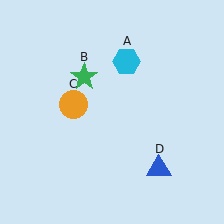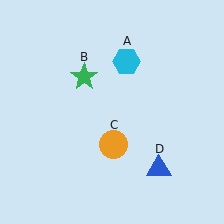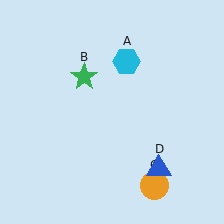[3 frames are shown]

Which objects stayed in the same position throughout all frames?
Cyan hexagon (object A) and green star (object B) and blue triangle (object D) remained stationary.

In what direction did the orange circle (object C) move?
The orange circle (object C) moved down and to the right.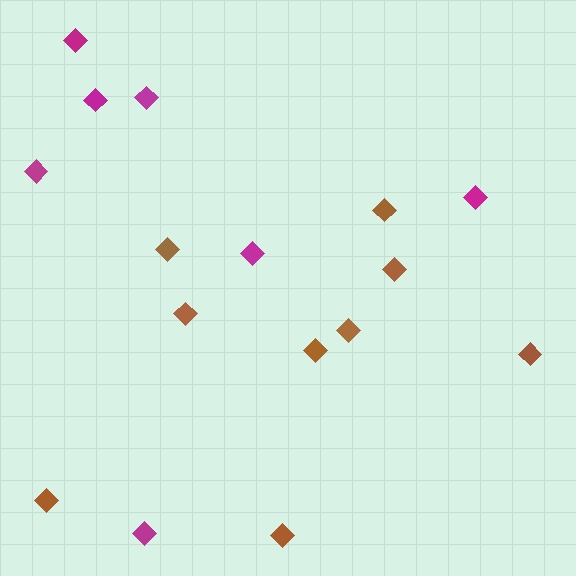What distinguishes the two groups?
There are 2 groups: one group of magenta diamonds (7) and one group of brown diamonds (9).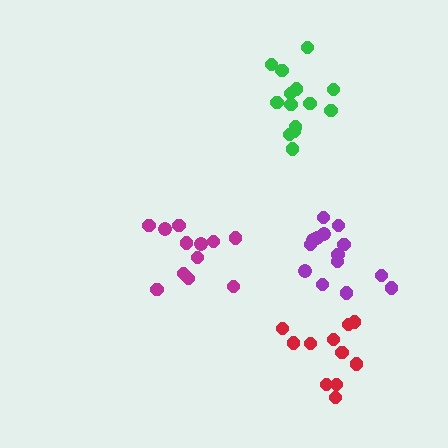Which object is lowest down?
The red cluster is bottommost.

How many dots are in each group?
Group 1: 11 dots, Group 2: 12 dots, Group 3: 14 dots, Group 4: 14 dots (51 total).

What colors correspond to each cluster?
The clusters are colored: red, magenta, purple, green.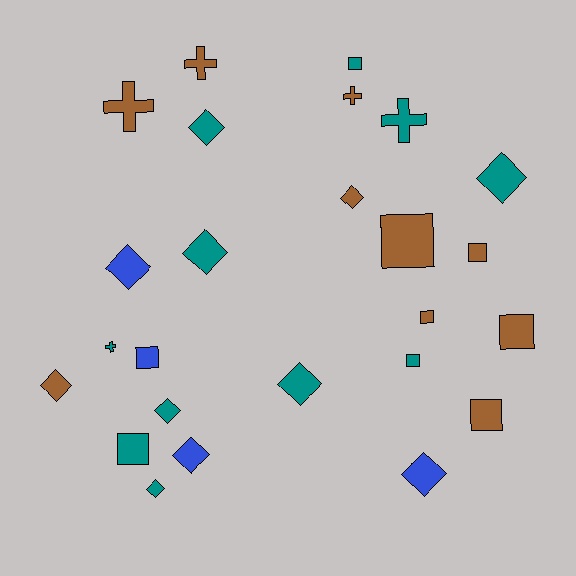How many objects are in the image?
There are 25 objects.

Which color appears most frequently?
Teal, with 11 objects.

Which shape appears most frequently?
Diamond, with 11 objects.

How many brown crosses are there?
There are 3 brown crosses.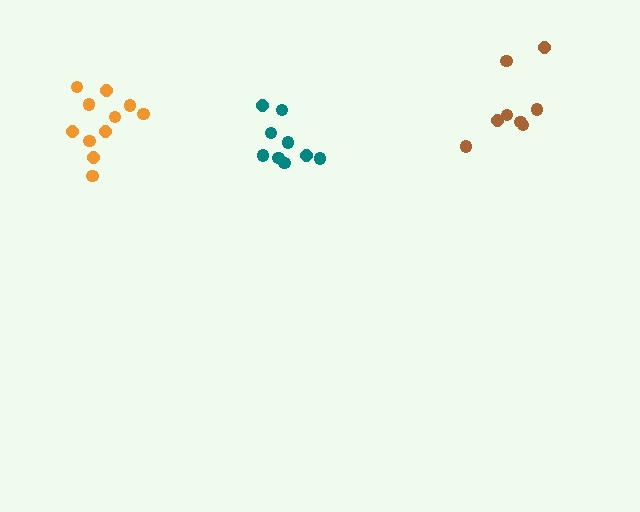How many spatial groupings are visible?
There are 3 spatial groupings.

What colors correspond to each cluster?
The clusters are colored: teal, brown, orange.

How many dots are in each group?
Group 1: 9 dots, Group 2: 8 dots, Group 3: 11 dots (28 total).